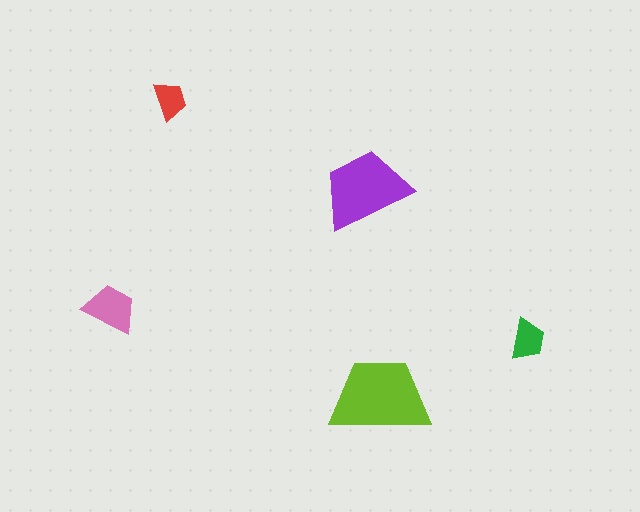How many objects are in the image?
There are 5 objects in the image.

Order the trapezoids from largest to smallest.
the lime one, the purple one, the pink one, the green one, the red one.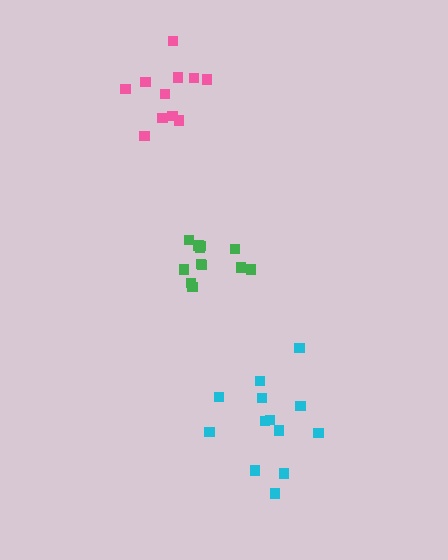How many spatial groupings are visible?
There are 3 spatial groupings.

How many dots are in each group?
Group 1: 11 dots, Group 2: 13 dots, Group 3: 12 dots (36 total).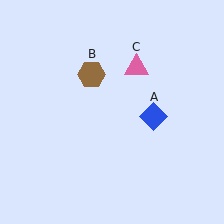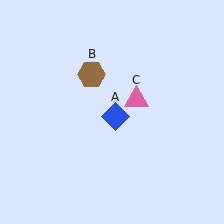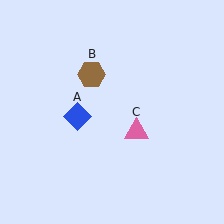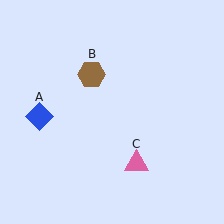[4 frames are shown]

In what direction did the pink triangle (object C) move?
The pink triangle (object C) moved down.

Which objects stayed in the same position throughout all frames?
Brown hexagon (object B) remained stationary.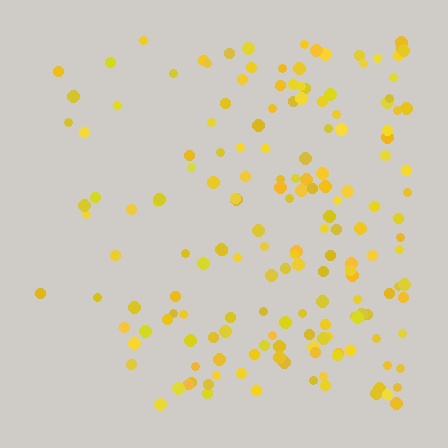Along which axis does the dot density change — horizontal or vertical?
Horizontal.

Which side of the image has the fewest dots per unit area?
The left.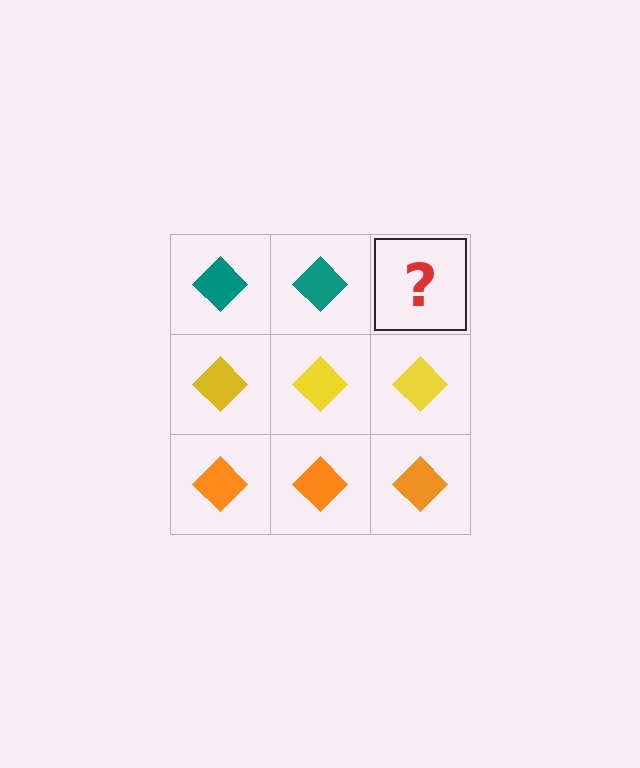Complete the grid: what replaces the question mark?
The question mark should be replaced with a teal diamond.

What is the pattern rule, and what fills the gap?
The rule is that each row has a consistent color. The gap should be filled with a teal diamond.